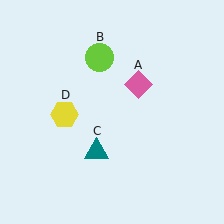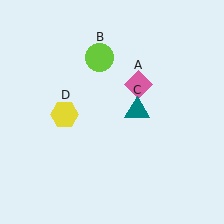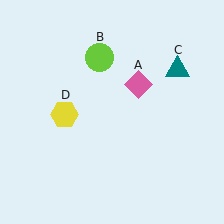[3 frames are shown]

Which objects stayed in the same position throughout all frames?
Pink diamond (object A) and lime circle (object B) and yellow hexagon (object D) remained stationary.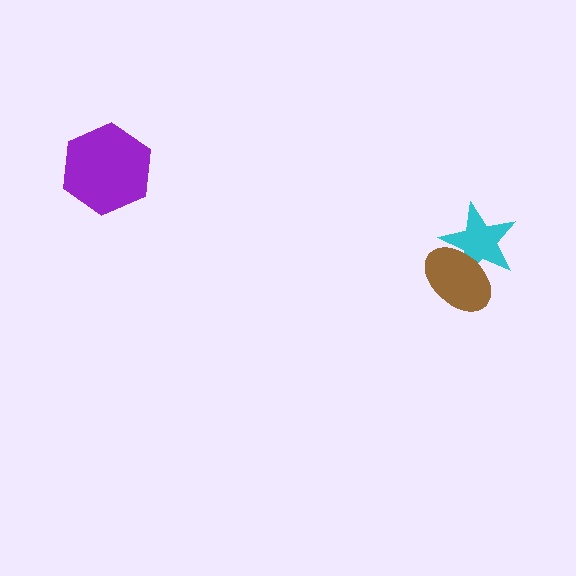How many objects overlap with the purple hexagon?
0 objects overlap with the purple hexagon.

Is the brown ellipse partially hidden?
No, no other shape covers it.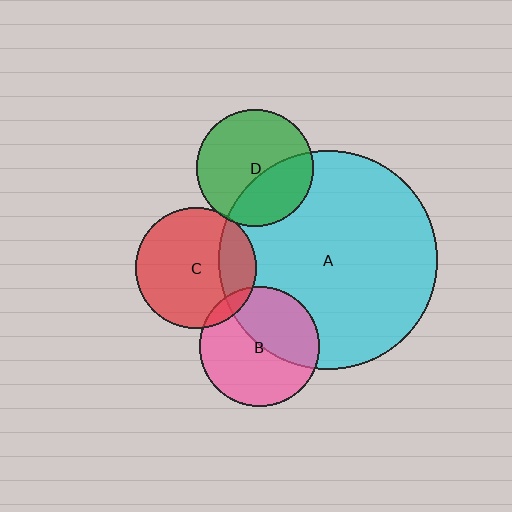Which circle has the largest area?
Circle A (cyan).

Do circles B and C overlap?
Yes.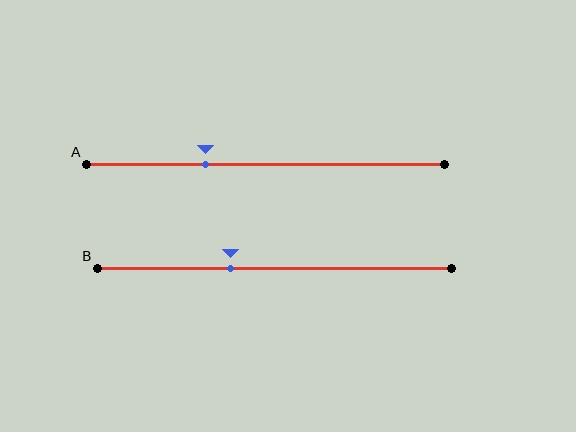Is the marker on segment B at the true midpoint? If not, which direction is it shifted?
No, the marker on segment B is shifted to the left by about 12% of the segment length.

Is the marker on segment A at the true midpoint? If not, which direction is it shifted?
No, the marker on segment A is shifted to the left by about 17% of the segment length.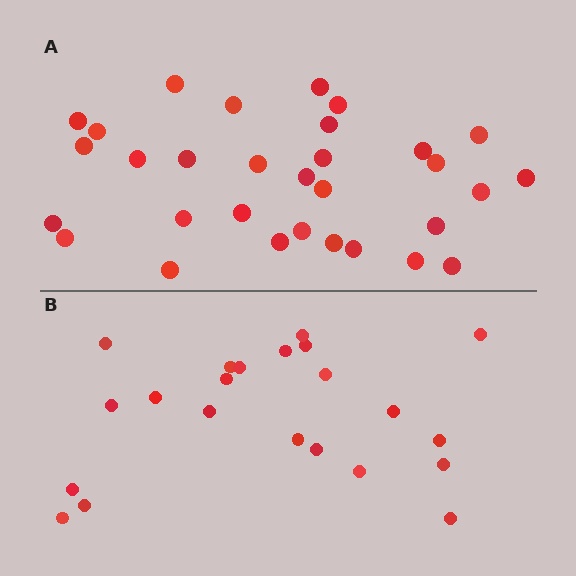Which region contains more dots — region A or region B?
Region A (the top region) has more dots.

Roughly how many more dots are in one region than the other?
Region A has roughly 8 or so more dots than region B.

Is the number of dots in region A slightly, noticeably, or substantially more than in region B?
Region A has noticeably more, but not dramatically so. The ratio is roughly 1.4 to 1.